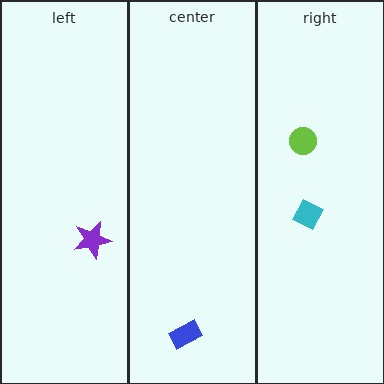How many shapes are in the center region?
1.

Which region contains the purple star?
The left region.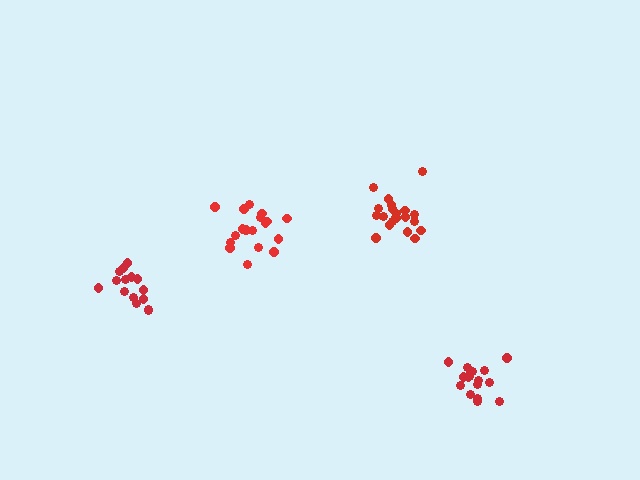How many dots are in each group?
Group 1: 15 dots, Group 2: 18 dots, Group 3: 21 dots, Group 4: 17 dots (71 total).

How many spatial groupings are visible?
There are 4 spatial groupings.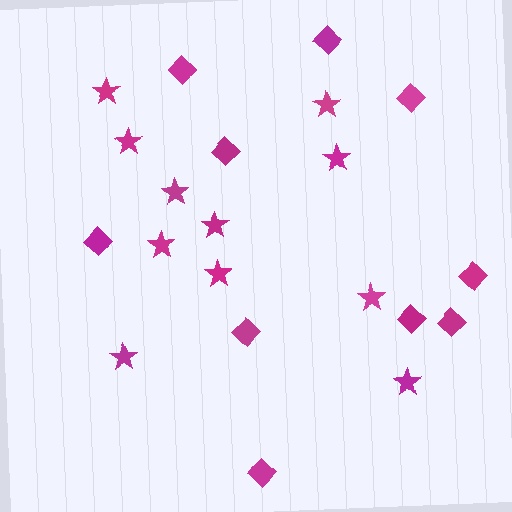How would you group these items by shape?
There are 2 groups: one group of stars (11) and one group of diamonds (10).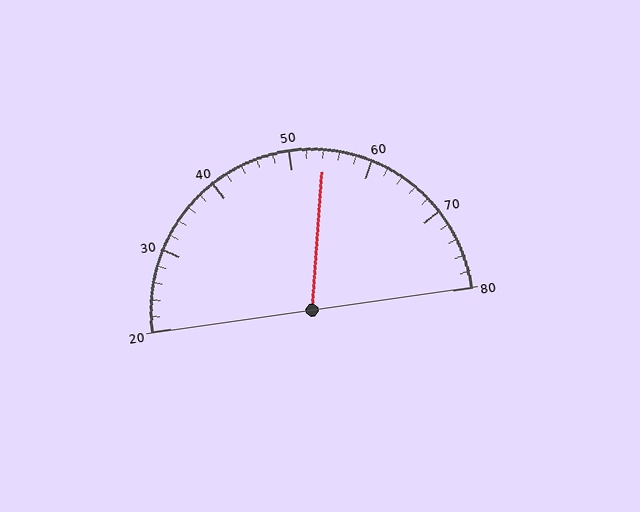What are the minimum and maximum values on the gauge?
The gauge ranges from 20 to 80.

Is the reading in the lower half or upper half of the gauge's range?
The reading is in the upper half of the range (20 to 80).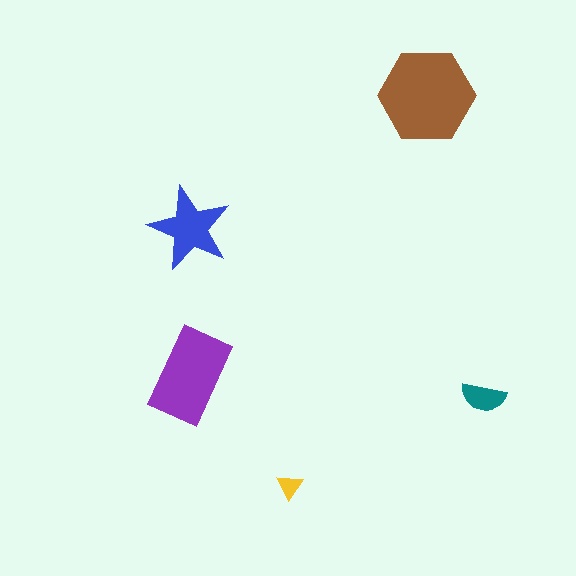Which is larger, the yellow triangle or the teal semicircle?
The teal semicircle.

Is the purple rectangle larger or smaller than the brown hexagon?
Smaller.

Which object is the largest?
The brown hexagon.